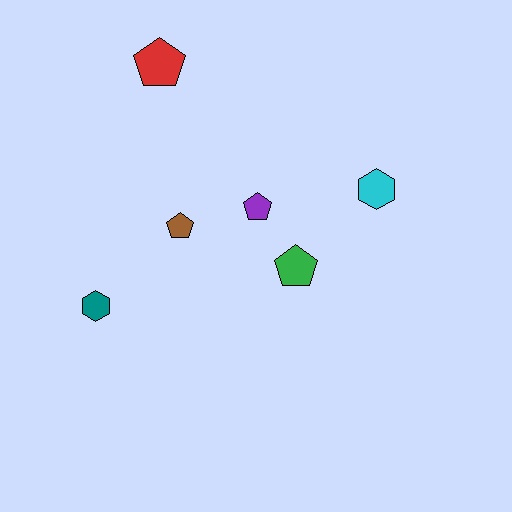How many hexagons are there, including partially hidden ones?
There are 2 hexagons.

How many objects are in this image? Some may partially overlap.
There are 6 objects.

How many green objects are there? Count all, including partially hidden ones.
There is 1 green object.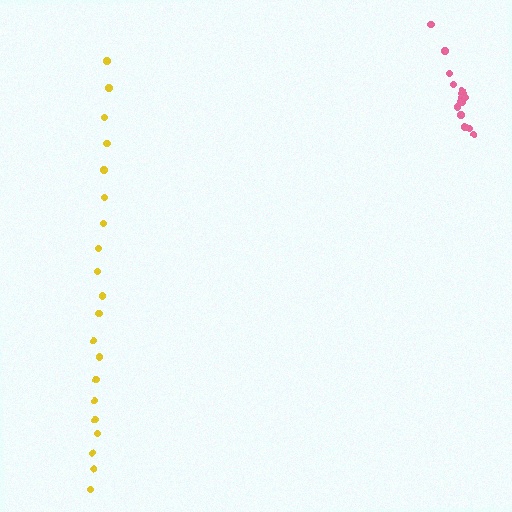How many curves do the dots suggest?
There are 2 distinct paths.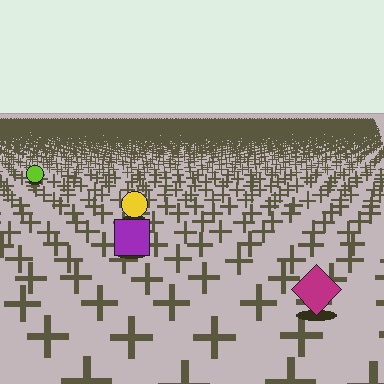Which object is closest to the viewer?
The magenta diamond is closest. The texture marks near it are larger and more spread out.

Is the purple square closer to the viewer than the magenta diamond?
No. The magenta diamond is closer — you can tell from the texture gradient: the ground texture is coarser near it.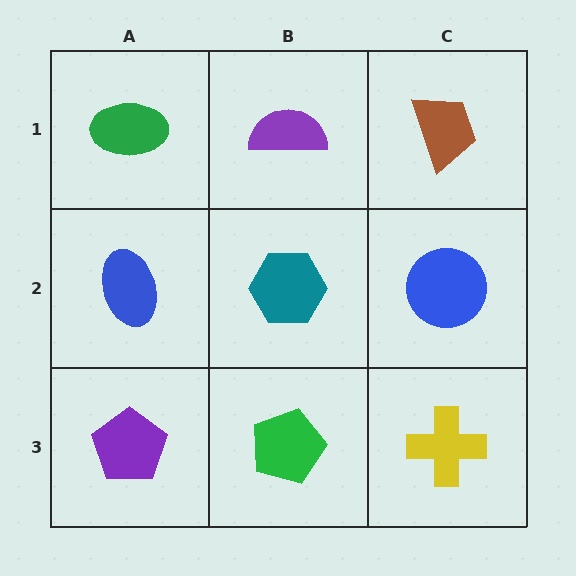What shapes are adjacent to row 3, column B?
A teal hexagon (row 2, column B), a purple pentagon (row 3, column A), a yellow cross (row 3, column C).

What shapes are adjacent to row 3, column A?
A blue ellipse (row 2, column A), a green pentagon (row 3, column B).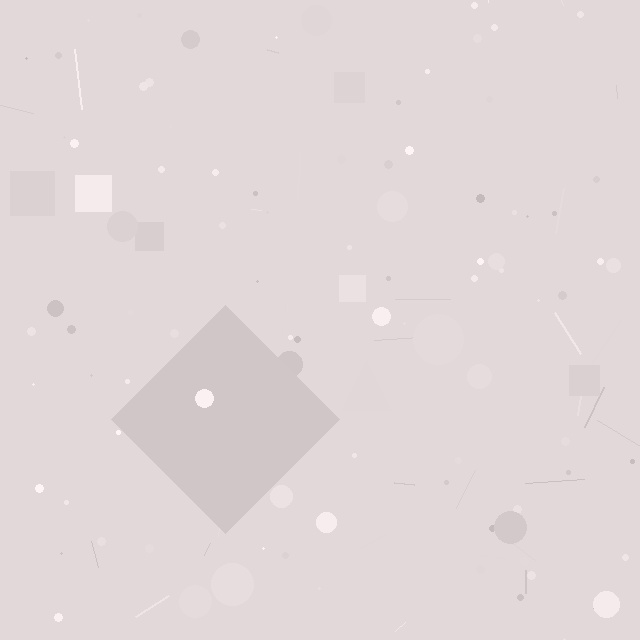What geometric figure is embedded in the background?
A diamond is embedded in the background.